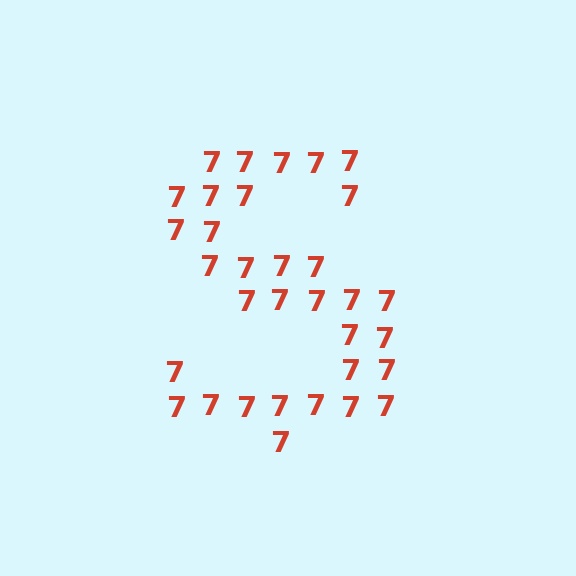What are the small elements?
The small elements are digit 7's.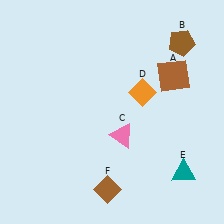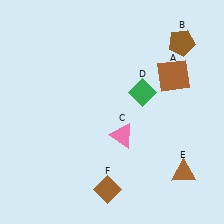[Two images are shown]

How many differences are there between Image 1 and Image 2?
There are 2 differences between the two images.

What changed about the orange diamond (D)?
In Image 1, D is orange. In Image 2, it changed to green.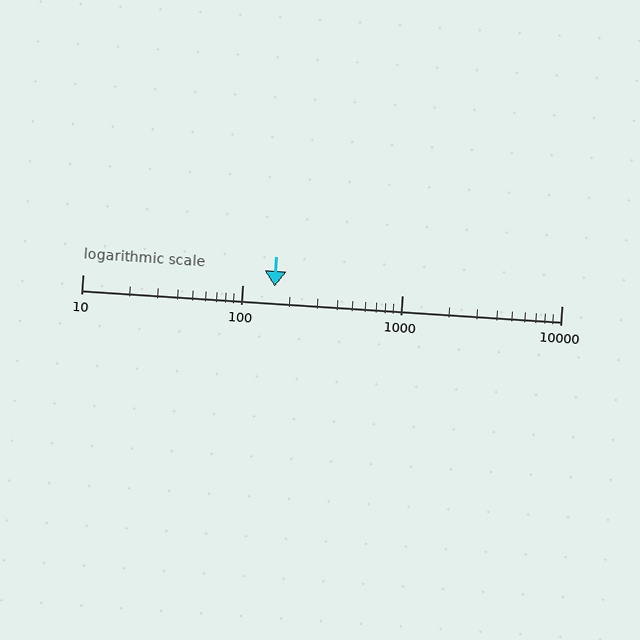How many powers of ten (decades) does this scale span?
The scale spans 3 decades, from 10 to 10000.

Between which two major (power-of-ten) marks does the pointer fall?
The pointer is between 100 and 1000.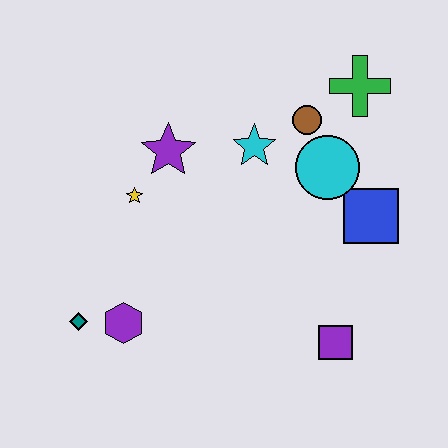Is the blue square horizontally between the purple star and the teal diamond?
No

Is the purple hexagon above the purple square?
Yes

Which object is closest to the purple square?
The blue square is closest to the purple square.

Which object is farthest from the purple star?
The purple square is farthest from the purple star.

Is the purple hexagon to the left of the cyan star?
Yes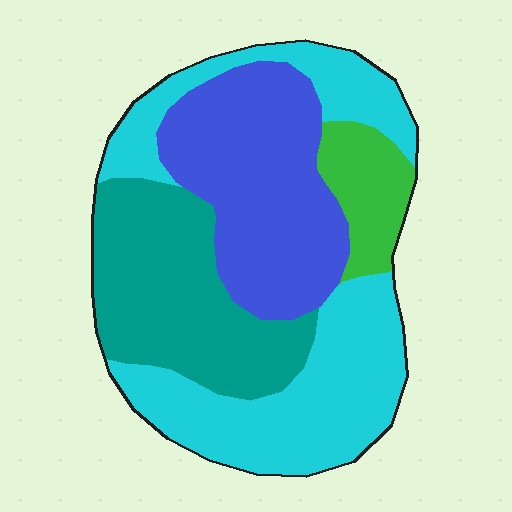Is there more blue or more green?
Blue.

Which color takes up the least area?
Green, at roughly 10%.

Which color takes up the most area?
Cyan, at roughly 35%.